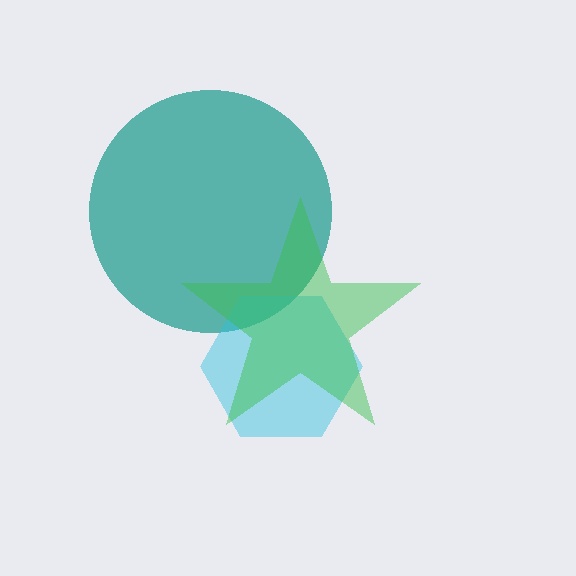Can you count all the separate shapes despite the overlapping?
Yes, there are 3 separate shapes.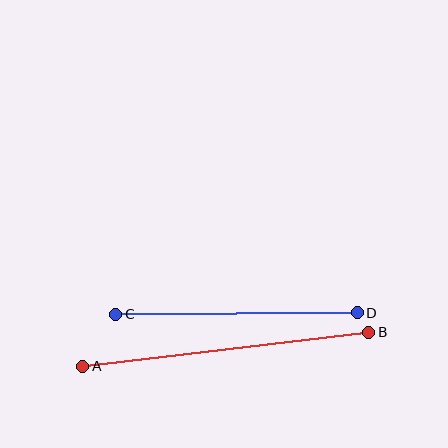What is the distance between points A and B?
The distance is approximately 288 pixels.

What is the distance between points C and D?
The distance is approximately 241 pixels.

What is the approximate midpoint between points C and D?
The midpoint is at approximately (236, 314) pixels.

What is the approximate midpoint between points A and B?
The midpoint is at approximately (226, 349) pixels.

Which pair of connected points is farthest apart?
Points A and B are farthest apart.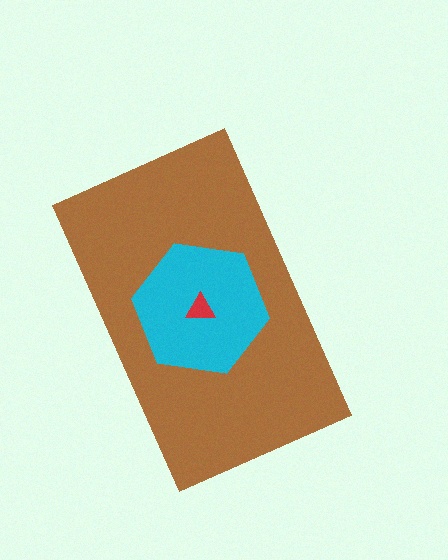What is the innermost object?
The red triangle.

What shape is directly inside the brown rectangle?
The cyan hexagon.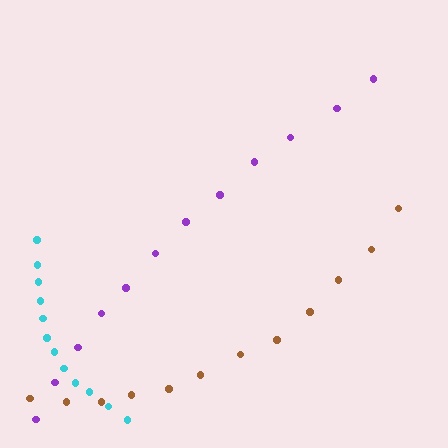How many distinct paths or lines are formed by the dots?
There are 3 distinct paths.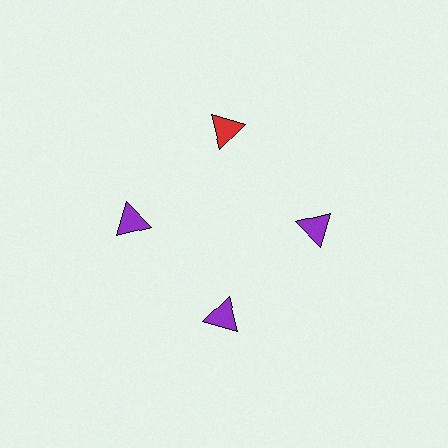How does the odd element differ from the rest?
It has a different color: red instead of purple.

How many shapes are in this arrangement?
There are 4 shapes arranged in a ring pattern.